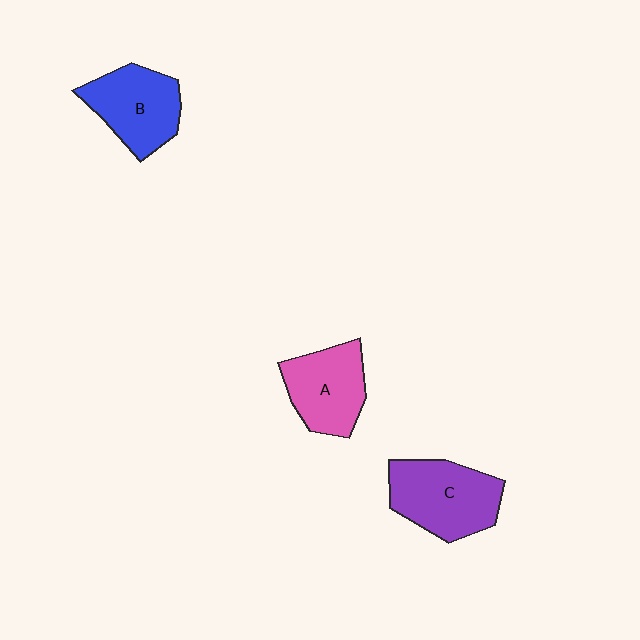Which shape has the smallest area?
Shape A (pink).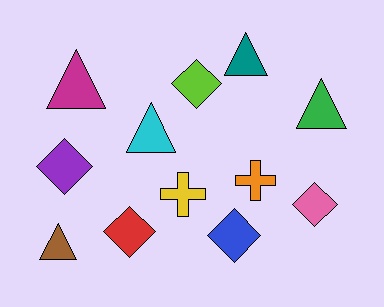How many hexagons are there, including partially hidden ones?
There are no hexagons.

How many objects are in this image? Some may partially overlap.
There are 12 objects.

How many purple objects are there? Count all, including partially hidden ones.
There is 1 purple object.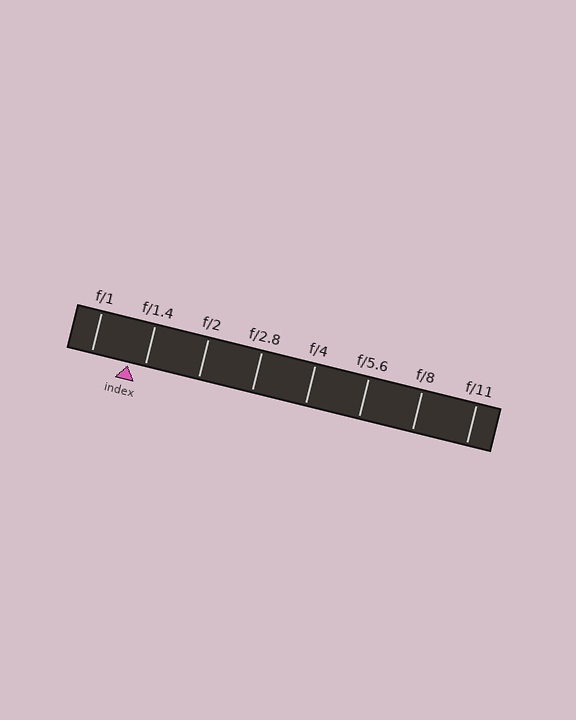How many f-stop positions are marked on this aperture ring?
There are 8 f-stop positions marked.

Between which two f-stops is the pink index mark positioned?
The index mark is between f/1 and f/1.4.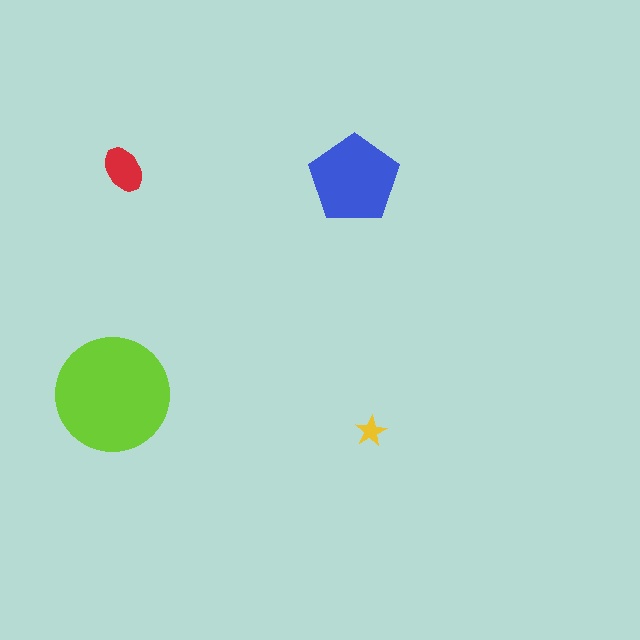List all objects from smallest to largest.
The yellow star, the red ellipse, the blue pentagon, the lime circle.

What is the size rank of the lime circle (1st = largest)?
1st.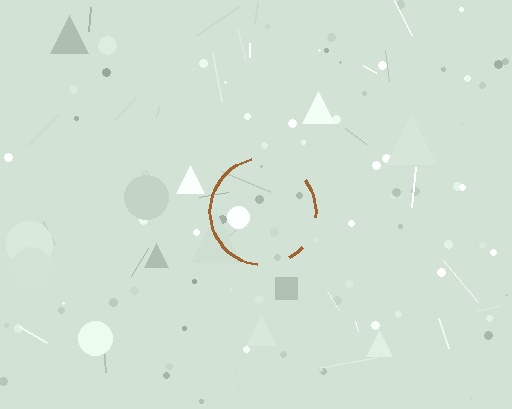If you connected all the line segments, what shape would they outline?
They would outline a circle.